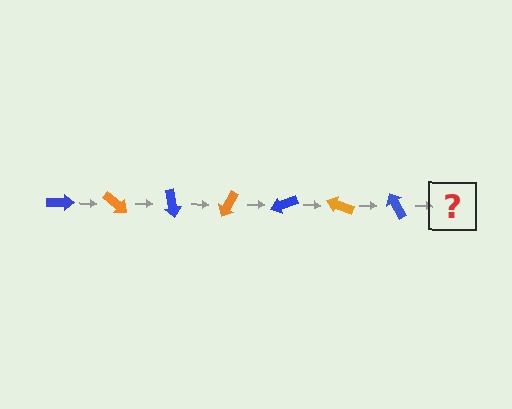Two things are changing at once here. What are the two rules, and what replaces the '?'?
The two rules are that it rotates 40 degrees each step and the color cycles through blue and orange. The '?' should be an orange arrow, rotated 280 degrees from the start.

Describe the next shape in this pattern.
It should be an orange arrow, rotated 280 degrees from the start.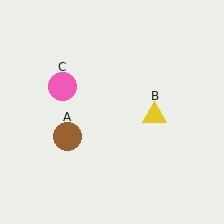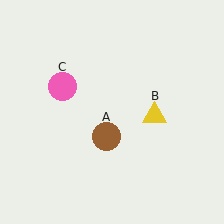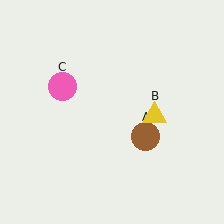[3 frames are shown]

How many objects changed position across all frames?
1 object changed position: brown circle (object A).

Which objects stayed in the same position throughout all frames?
Yellow triangle (object B) and pink circle (object C) remained stationary.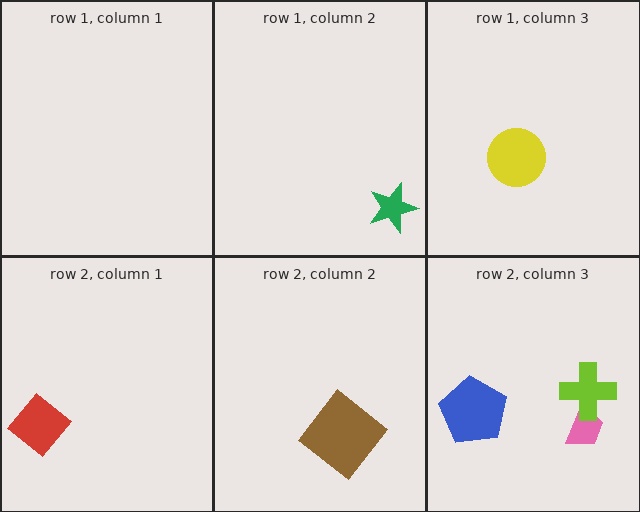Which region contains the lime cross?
The row 2, column 3 region.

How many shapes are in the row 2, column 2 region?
1.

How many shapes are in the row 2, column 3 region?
3.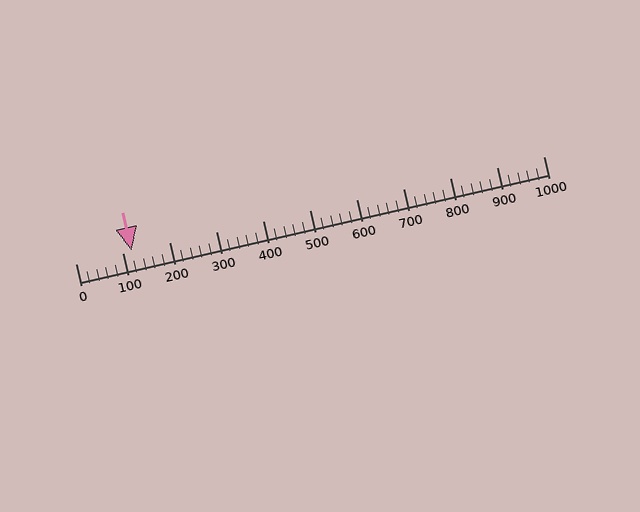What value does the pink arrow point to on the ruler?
The pink arrow points to approximately 119.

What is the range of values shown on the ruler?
The ruler shows values from 0 to 1000.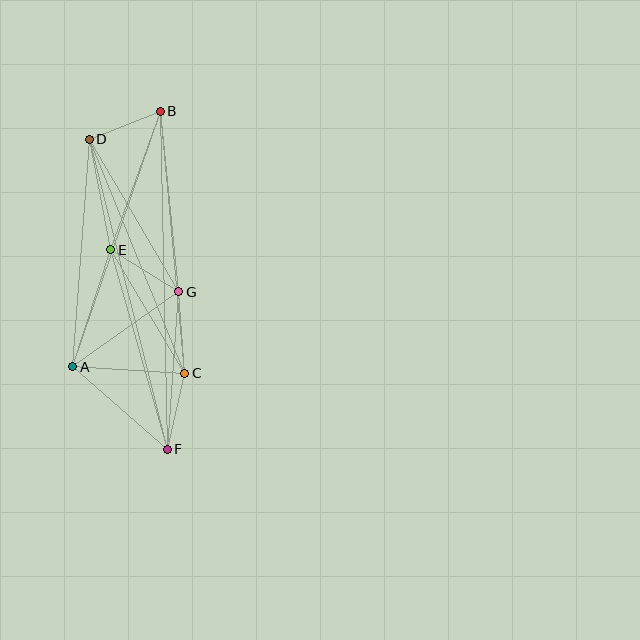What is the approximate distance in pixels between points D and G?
The distance between D and G is approximately 177 pixels.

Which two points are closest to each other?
Points B and D are closest to each other.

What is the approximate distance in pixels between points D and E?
The distance between D and E is approximately 113 pixels.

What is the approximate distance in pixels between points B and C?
The distance between B and C is approximately 264 pixels.